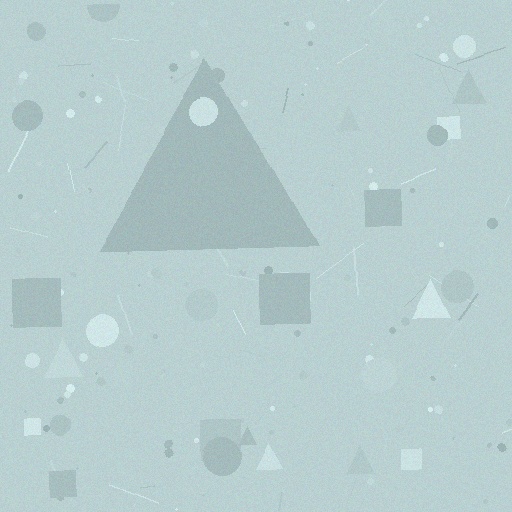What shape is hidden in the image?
A triangle is hidden in the image.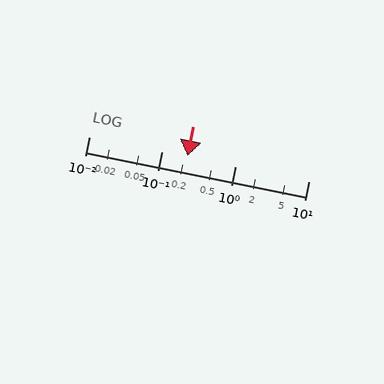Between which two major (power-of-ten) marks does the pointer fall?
The pointer is between 0.1 and 1.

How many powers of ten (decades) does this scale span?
The scale spans 3 decades, from 0.01 to 10.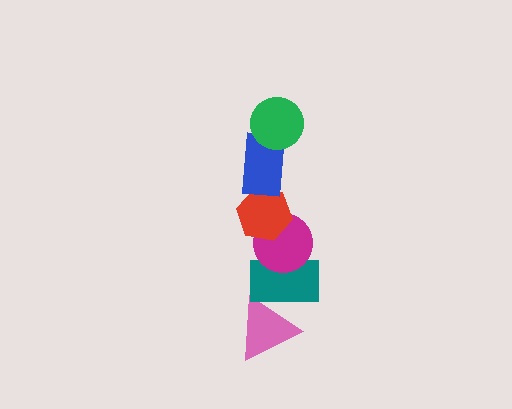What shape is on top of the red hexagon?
The blue rectangle is on top of the red hexagon.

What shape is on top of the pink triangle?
The teal rectangle is on top of the pink triangle.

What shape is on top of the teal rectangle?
The magenta circle is on top of the teal rectangle.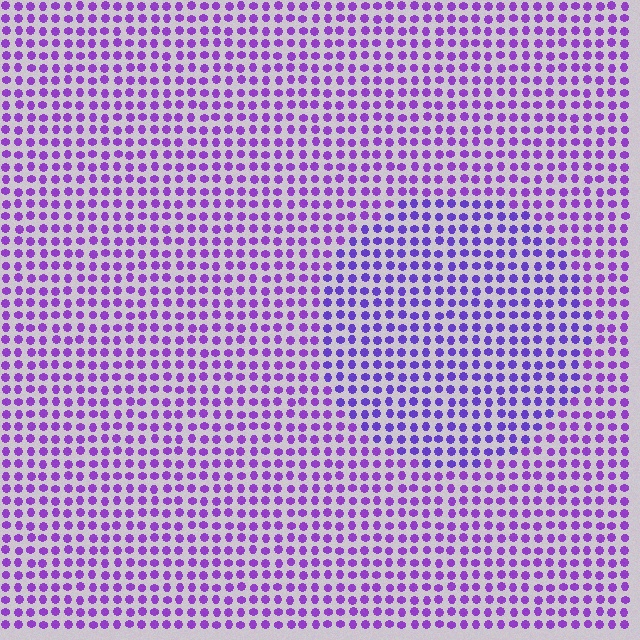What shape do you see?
I see a circle.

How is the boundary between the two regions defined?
The boundary is defined purely by a slight shift in hue (about 20 degrees). Spacing, size, and orientation are identical on both sides.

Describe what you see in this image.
The image is filled with small purple elements in a uniform arrangement. A circle-shaped region is visible where the elements are tinted to a slightly different hue, forming a subtle color boundary.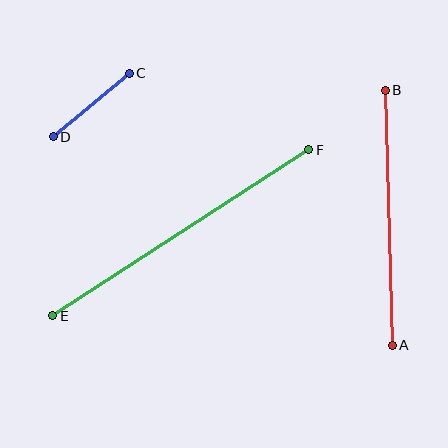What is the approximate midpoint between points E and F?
The midpoint is at approximately (181, 233) pixels.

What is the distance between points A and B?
The distance is approximately 255 pixels.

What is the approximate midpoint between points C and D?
The midpoint is at approximately (91, 105) pixels.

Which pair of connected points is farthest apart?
Points E and F are farthest apart.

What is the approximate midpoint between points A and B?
The midpoint is at approximately (389, 218) pixels.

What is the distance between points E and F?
The distance is approximately 305 pixels.